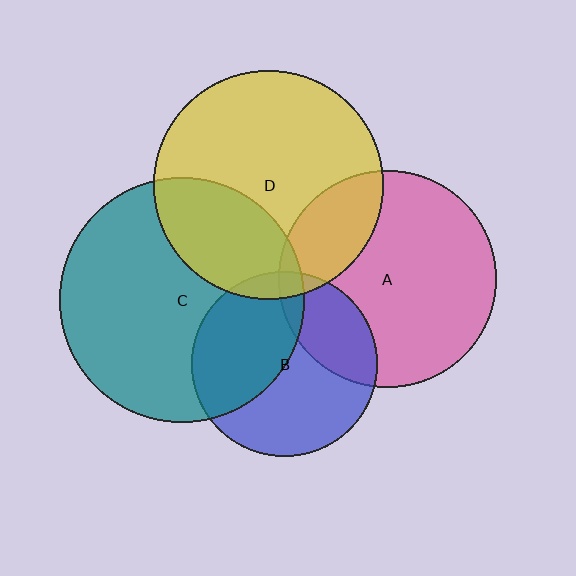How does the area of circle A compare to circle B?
Approximately 1.4 times.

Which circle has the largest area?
Circle C (teal).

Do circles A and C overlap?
Yes.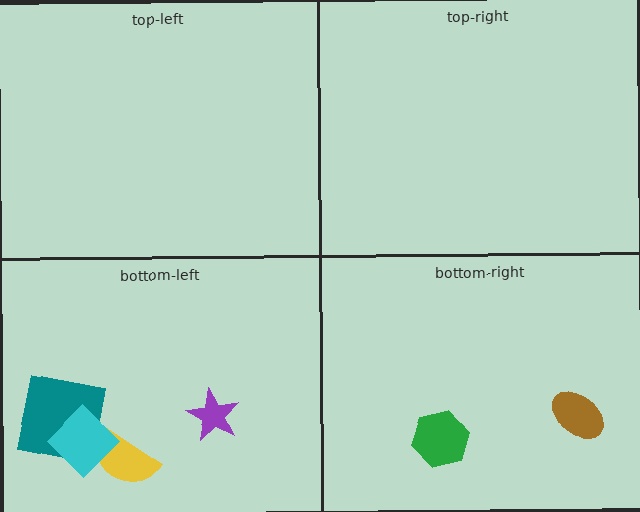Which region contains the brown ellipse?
The bottom-right region.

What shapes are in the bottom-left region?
The yellow semicircle, the teal square, the cyan diamond, the purple star.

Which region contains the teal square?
The bottom-left region.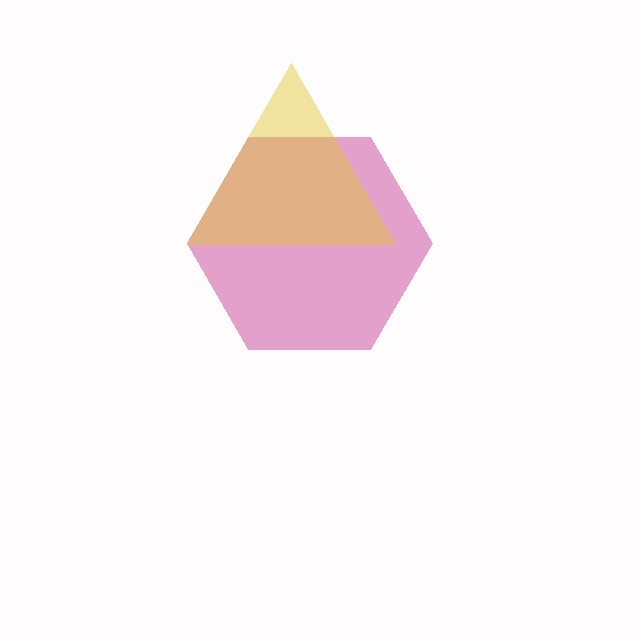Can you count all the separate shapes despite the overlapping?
Yes, there are 2 separate shapes.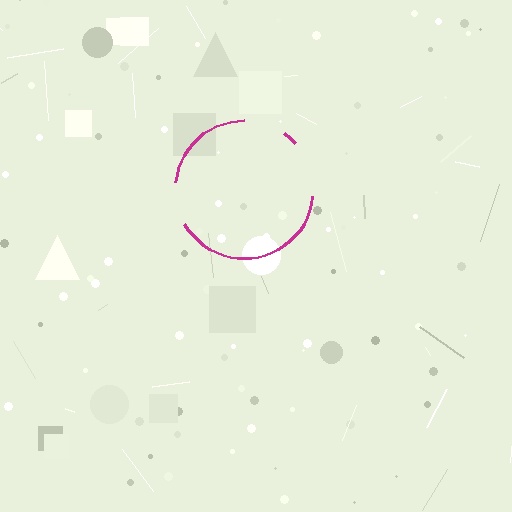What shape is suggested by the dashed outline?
The dashed outline suggests a circle.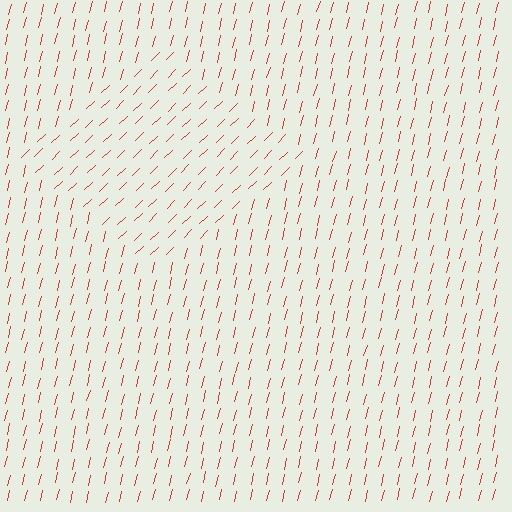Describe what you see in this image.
The image is filled with small red line segments. A diamond region in the image has lines oriented differently from the surrounding lines, creating a visible texture boundary.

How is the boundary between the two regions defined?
The boundary is defined purely by a change in line orientation (approximately 31 degrees difference). All lines are the same color and thickness.